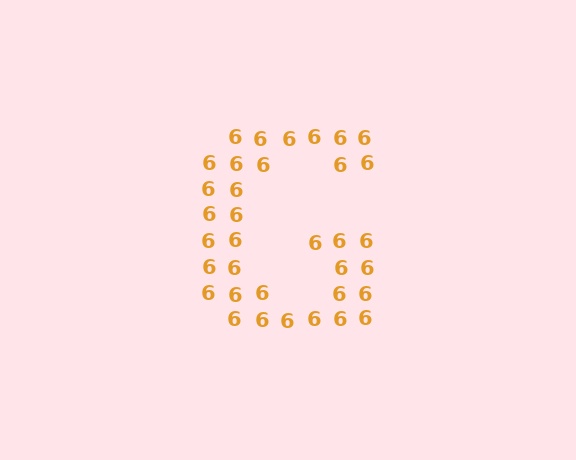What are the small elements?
The small elements are digit 6's.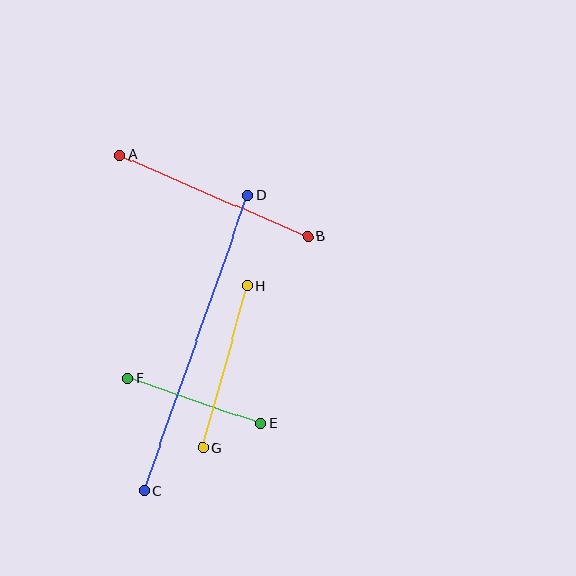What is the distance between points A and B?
The distance is approximately 205 pixels.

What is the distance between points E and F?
The distance is approximately 141 pixels.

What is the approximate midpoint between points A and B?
The midpoint is at approximately (214, 196) pixels.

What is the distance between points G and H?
The distance is approximately 167 pixels.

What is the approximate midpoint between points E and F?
The midpoint is at approximately (194, 401) pixels.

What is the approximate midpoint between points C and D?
The midpoint is at approximately (196, 344) pixels.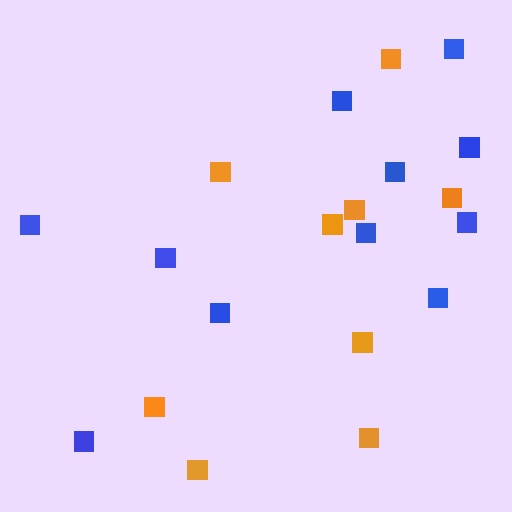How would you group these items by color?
There are 2 groups: one group of orange squares (9) and one group of blue squares (11).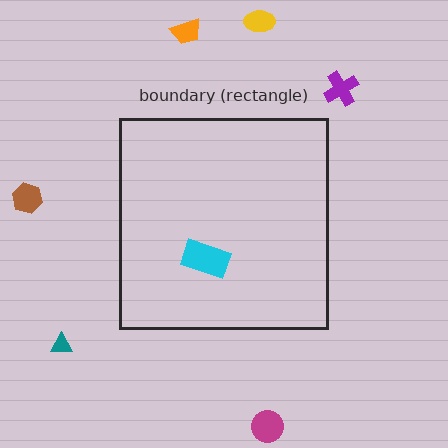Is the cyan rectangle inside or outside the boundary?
Inside.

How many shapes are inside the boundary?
1 inside, 6 outside.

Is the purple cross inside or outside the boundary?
Outside.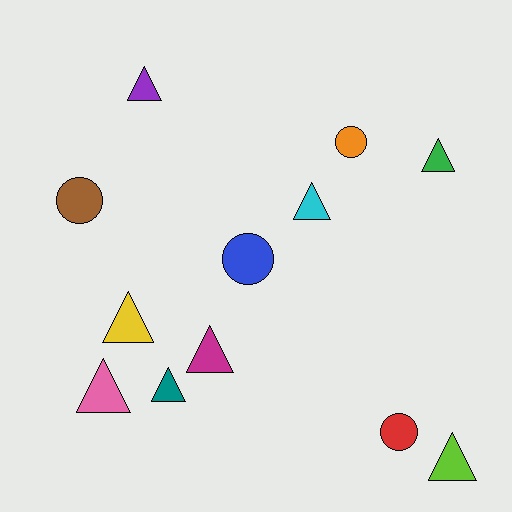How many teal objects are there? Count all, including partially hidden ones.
There is 1 teal object.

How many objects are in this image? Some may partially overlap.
There are 12 objects.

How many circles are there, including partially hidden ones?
There are 4 circles.